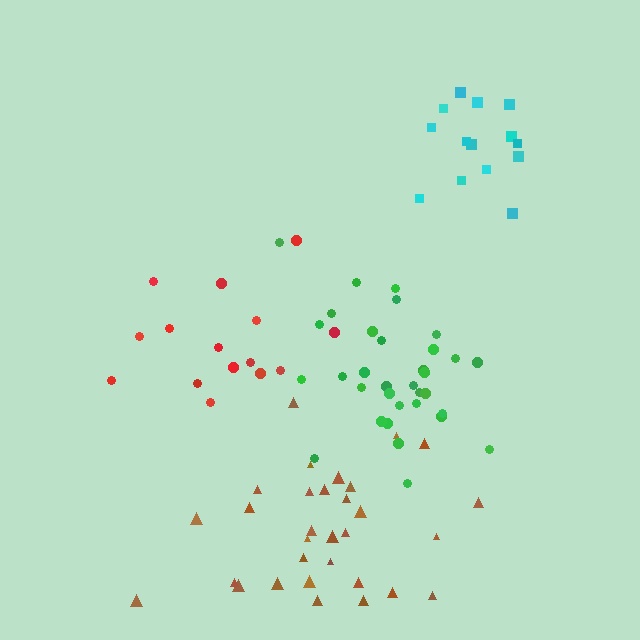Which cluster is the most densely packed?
Cyan.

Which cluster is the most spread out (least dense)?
Red.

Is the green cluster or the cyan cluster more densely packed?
Cyan.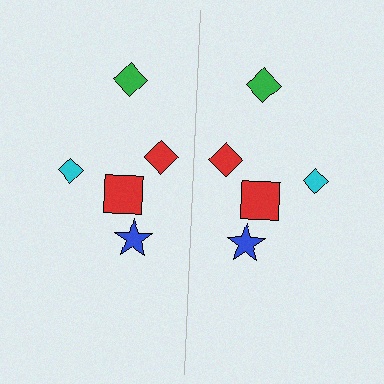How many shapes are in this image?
There are 10 shapes in this image.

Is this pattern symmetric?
Yes, this pattern has bilateral (reflection) symmetry.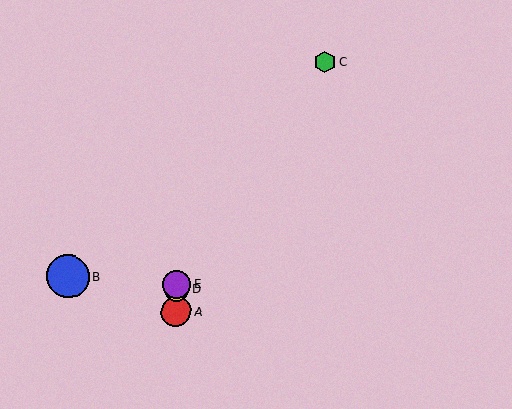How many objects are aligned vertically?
3 objects (A, D, E) are aligned vertically.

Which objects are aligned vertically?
Objects A, D, E are aligned vertically.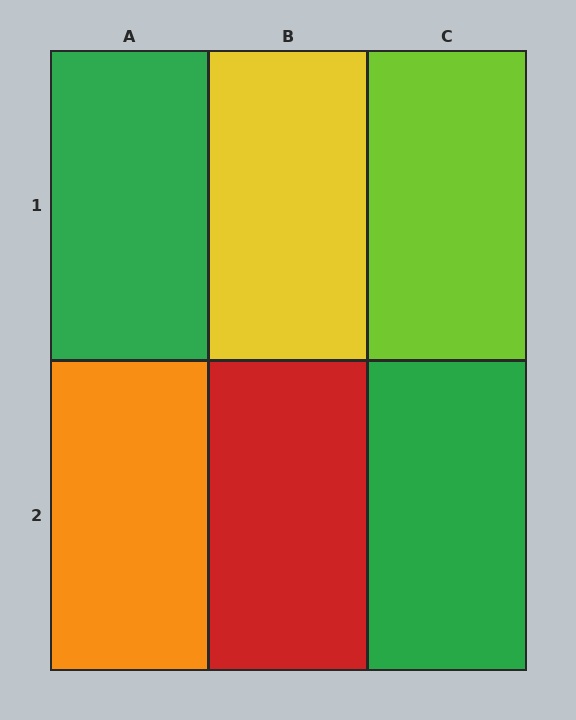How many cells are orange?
1 cell is orange.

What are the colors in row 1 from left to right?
Green, yellow, lime.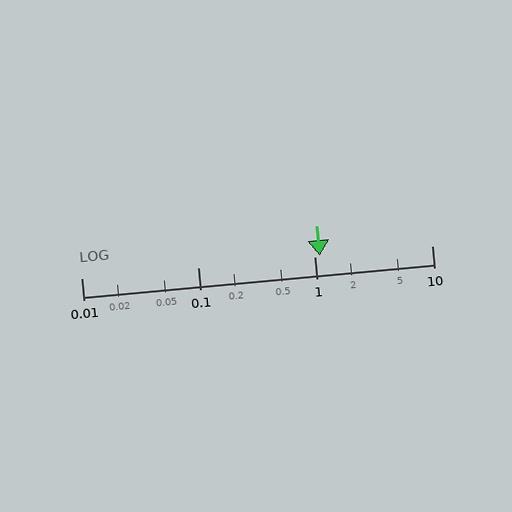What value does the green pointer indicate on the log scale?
The pointer indicates approximately 1.1.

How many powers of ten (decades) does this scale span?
The scale spans 3 decades, from 0.01 to 10.